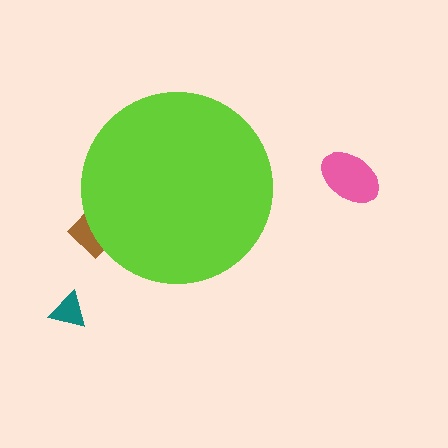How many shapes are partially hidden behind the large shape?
1 shape is partially hidden.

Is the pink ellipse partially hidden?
No, the pink ellipse is fully visible.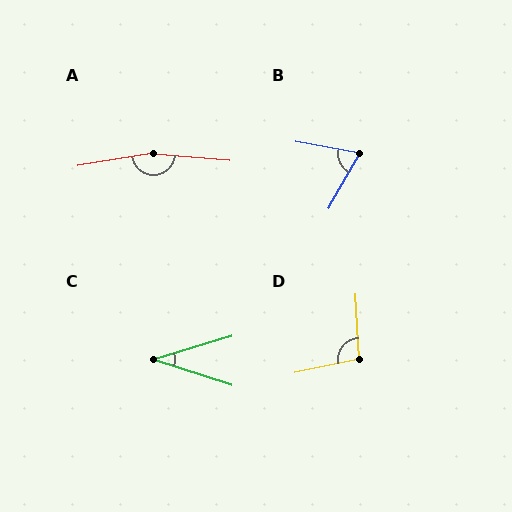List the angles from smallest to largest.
C (34°), B (70°), D (99°), A (166°).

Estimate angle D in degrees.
Approximately 99 degrees.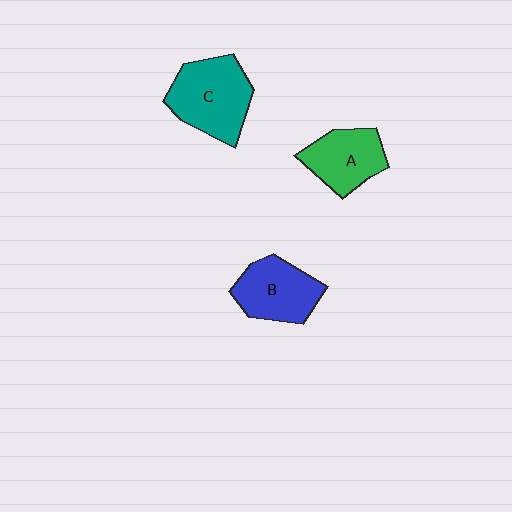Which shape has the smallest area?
Shape A (green).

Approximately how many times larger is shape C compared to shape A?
Approximately 1.3 times.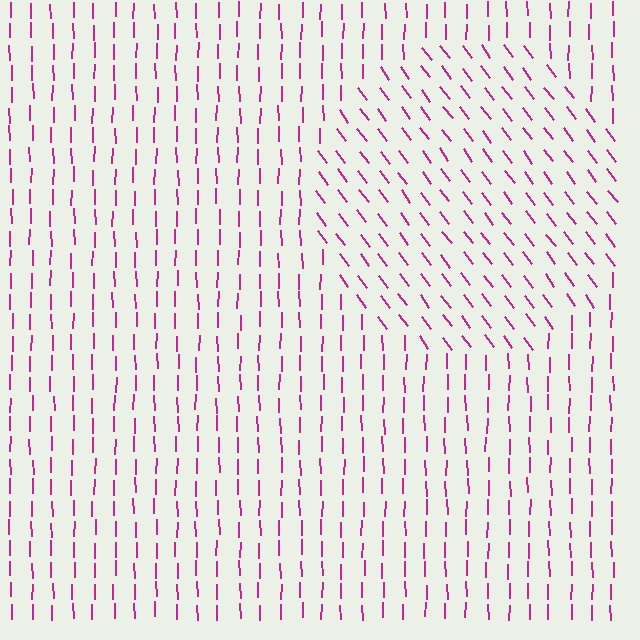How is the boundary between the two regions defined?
The boundary is defined purely by a change in line orientation (approximately 36 degrees difference). All lines are the same color and thickness.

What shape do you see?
I see a circle.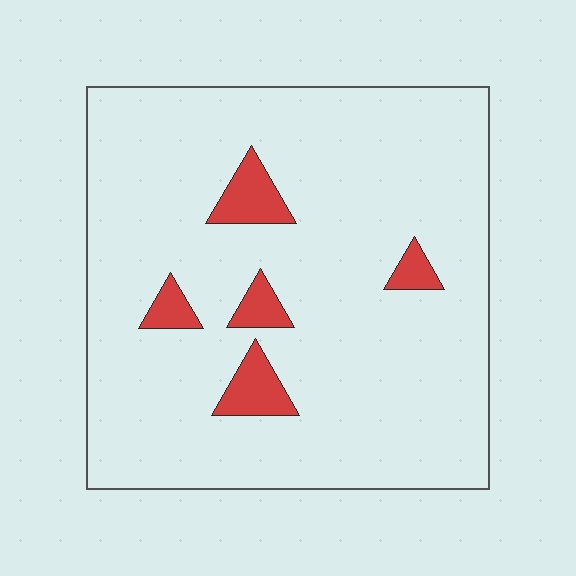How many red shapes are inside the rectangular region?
5.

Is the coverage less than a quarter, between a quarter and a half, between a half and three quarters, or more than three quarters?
Less than a quarter.